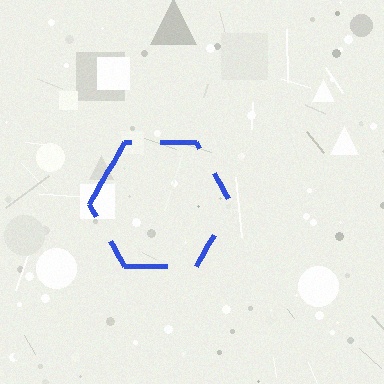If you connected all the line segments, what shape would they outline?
They would outline a hexagon.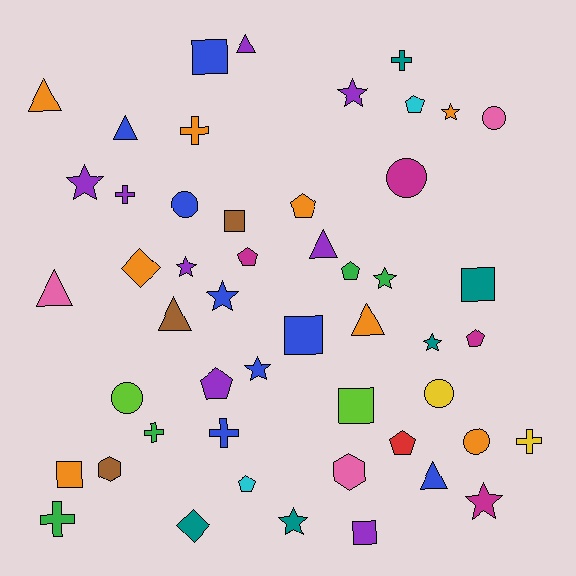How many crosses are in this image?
There are 7 crosses.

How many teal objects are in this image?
There are 5 teal objects.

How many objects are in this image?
There are 50 objects.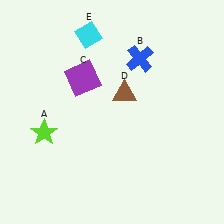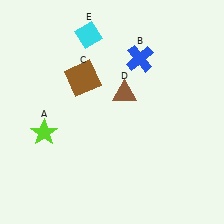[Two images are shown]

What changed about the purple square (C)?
In Image 1, C is purple. In Image 2, it changed to brown.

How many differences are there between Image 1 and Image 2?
There is 1 difference between the two images.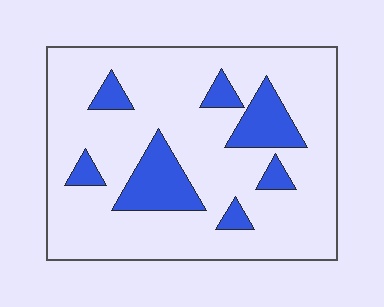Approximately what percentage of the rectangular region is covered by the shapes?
Approximately 20%.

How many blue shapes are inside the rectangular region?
7.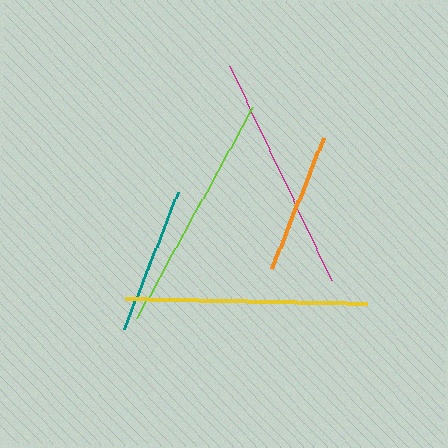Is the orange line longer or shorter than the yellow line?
The yellow line is longer than the orange line.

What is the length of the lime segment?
The lime segment is approximately 242 pixels long.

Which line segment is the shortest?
The orange line is the shortest at approximately 141 pixels.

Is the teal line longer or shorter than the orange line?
The teal line is longer than the orange line.